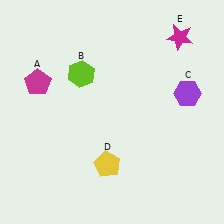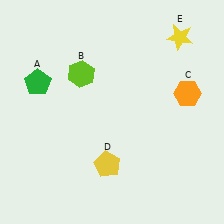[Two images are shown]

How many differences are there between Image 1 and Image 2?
There are 3 differences between the two images.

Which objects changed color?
A changed from magenta to green. C changed from purple to orange. E changed from magenta to yellow.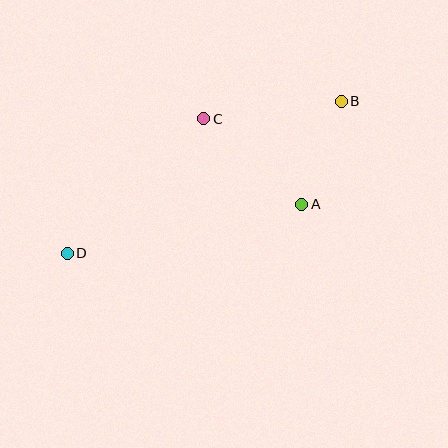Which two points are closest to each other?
Points A and B are closest to each other.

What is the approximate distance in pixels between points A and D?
The distance between A and D is approximately 240 pixels.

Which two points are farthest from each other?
Points B and D are farthest from each other.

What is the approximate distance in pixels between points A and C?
The distance between A and C is approximately 130 pixels.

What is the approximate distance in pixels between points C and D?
The distance between C and D is approximately 192 pixels.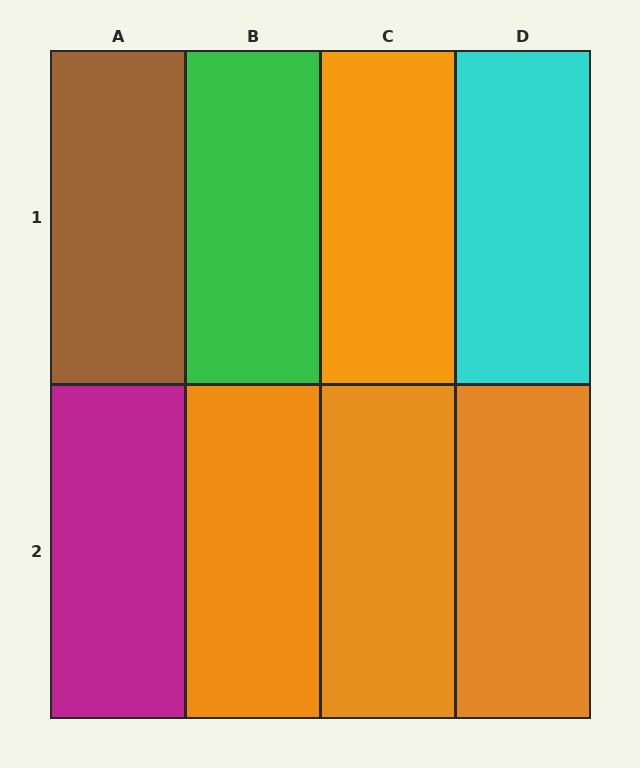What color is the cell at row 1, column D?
Cyan.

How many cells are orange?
4 cells are orange.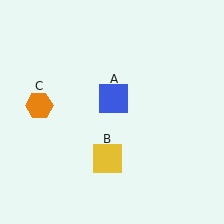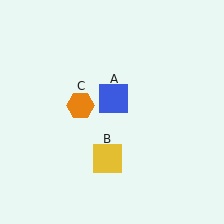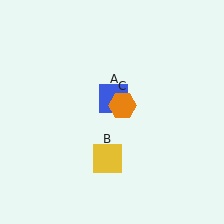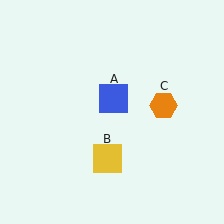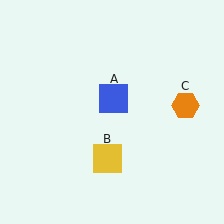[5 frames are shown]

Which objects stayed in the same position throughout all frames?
Blue square (object A) and yellow square (object B) remained stationary.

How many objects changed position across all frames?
1 object changed position: orange hexagon (object C).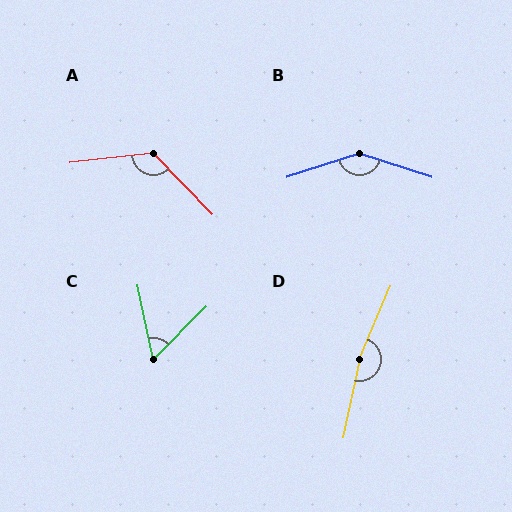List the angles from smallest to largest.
C (57°), A (128°), B (144°), D (169°).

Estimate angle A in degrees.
Approximately 128 degrees.